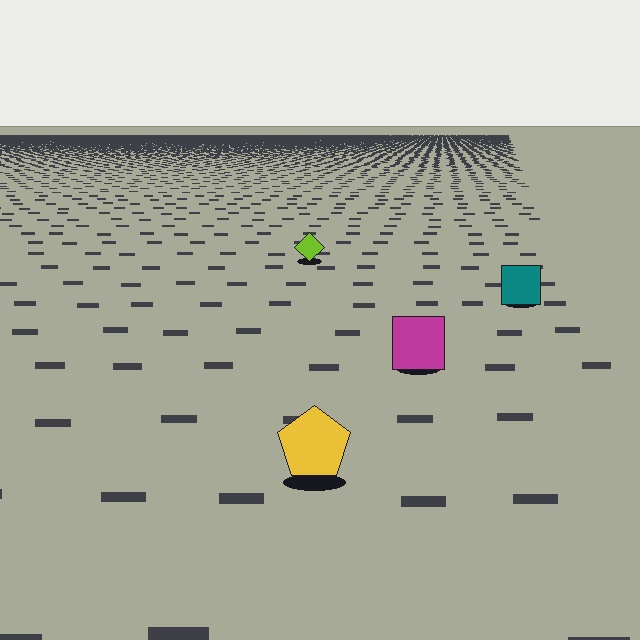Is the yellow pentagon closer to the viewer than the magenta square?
Yes. The yellow pentagon is closer — you can tell from the texture gradient: the ground texture is coarser near it.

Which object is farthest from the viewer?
The lime diamond is farthest from the viewer. It appears smaller and the ground texture around it is denser.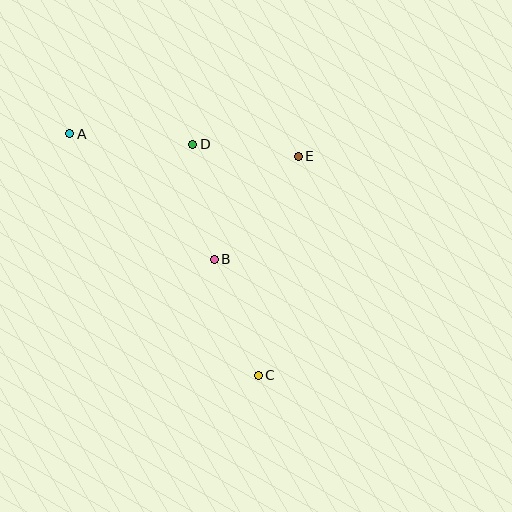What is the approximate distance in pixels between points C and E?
The distance between C and E is approximately 223 pixels.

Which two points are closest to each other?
Points D and E are closest to each other.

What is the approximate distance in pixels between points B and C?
The distance between B and C is approximately 124 pixels.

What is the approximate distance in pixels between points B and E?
The distance between B and E is approximately 133 pixels.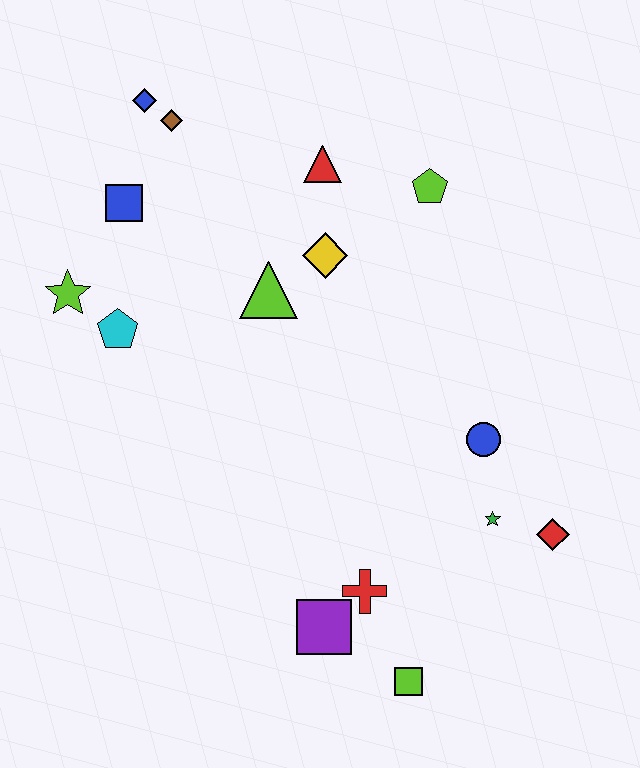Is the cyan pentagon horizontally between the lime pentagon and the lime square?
No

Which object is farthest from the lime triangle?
The lime square is farthest from the lime triangle.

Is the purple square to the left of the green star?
Yes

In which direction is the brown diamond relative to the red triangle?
The brown diamond is to the left of the red triangle.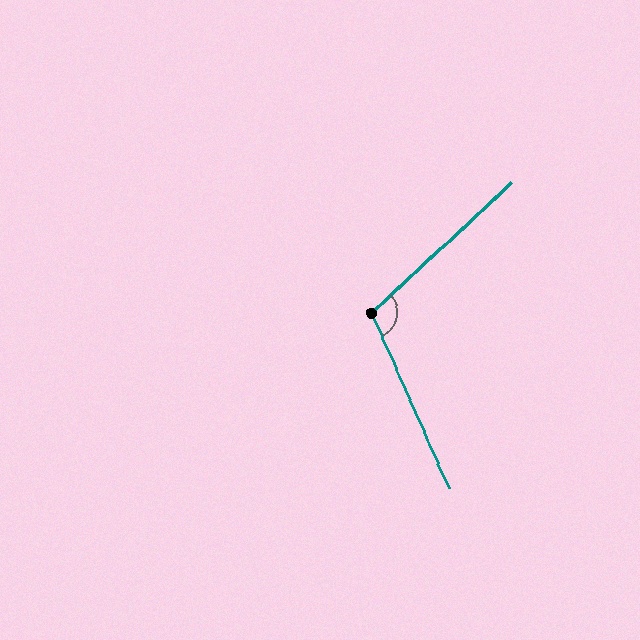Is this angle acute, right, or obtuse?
It is obtuse.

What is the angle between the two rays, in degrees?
Approximately 109 degrees.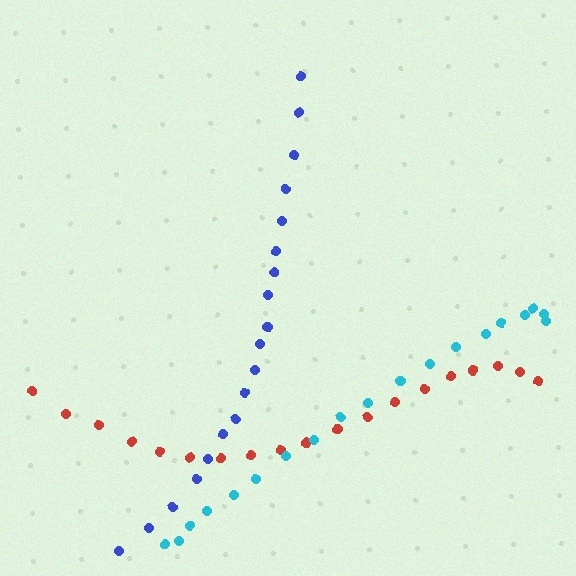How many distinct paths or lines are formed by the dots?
There are 3 distinct paths.